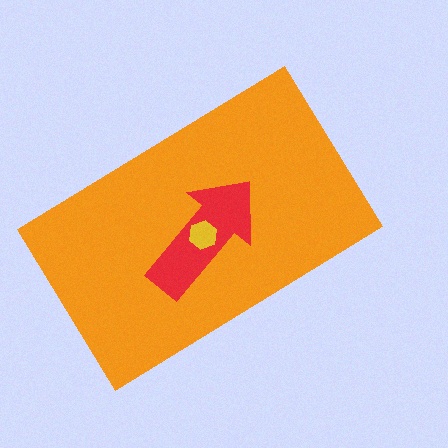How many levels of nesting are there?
3.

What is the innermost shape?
The yellow hexagon.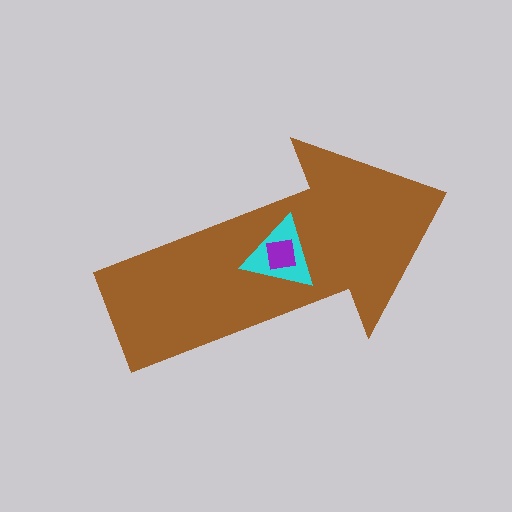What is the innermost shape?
The purple square.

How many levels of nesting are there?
3.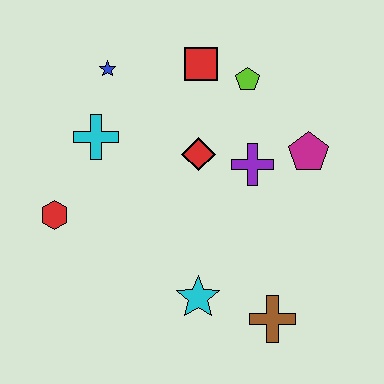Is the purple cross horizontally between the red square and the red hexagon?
No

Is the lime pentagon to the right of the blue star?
Yes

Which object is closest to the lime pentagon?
The red square is closest to the lime pentagon.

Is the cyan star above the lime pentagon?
No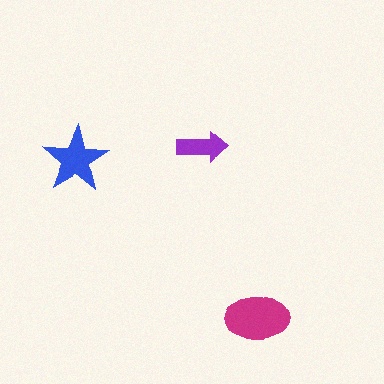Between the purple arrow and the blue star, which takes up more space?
The blue star.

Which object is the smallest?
The purple arrow.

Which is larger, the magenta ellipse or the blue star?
The magenta ellipse.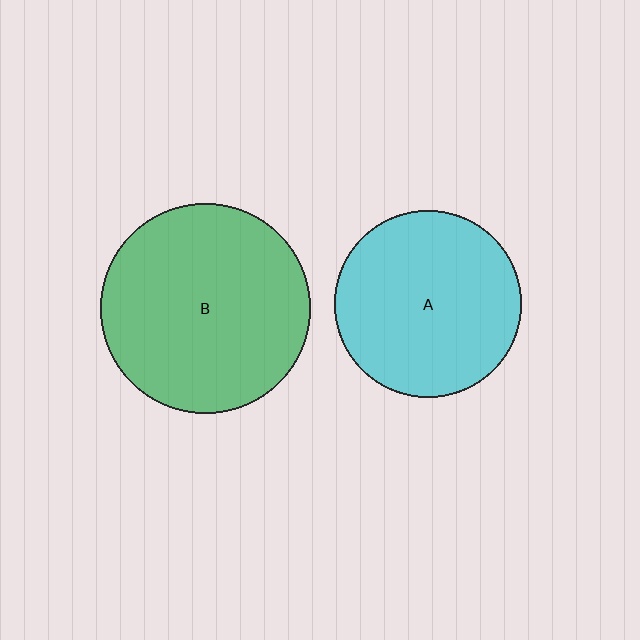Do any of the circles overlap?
No, none of the circles overlap.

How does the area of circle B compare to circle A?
Approximately 1.3 times.